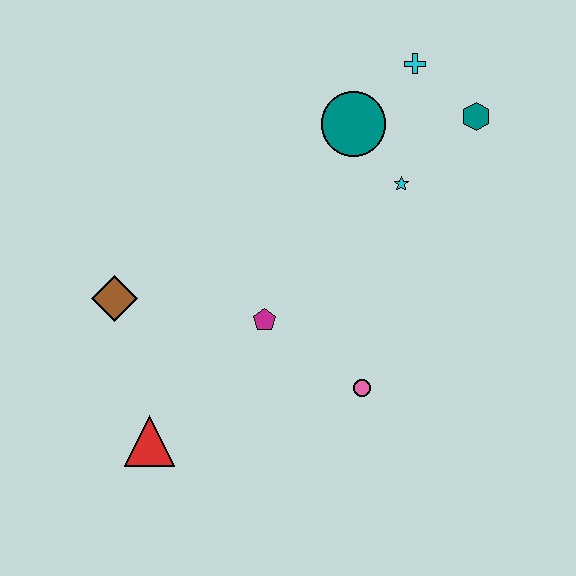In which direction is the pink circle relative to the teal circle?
The pink circle is below the teal circle.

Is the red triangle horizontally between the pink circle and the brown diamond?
Yes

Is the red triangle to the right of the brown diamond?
Yes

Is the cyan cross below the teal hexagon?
No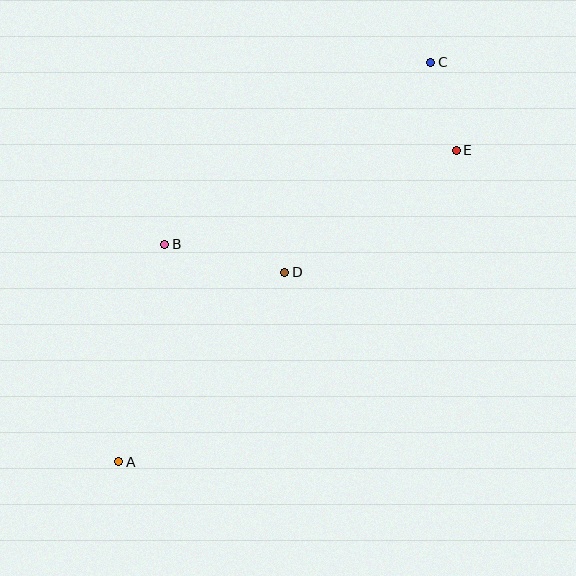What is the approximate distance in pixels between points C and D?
The distance between C and D is approximately 256 pixels.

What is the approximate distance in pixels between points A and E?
The distance between A and E is approximately 459 pixels.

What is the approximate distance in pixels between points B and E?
The distance between B and E is approximately 306 pixels.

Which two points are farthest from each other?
Points A and C are farthest from each other.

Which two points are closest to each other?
Points C and E are closest to each other.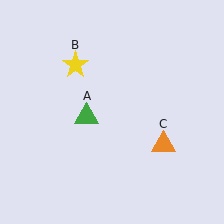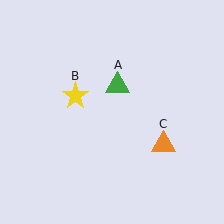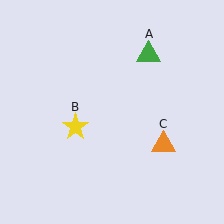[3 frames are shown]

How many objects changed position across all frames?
2 objects changed position: green triangle (object A), yellow star (object B).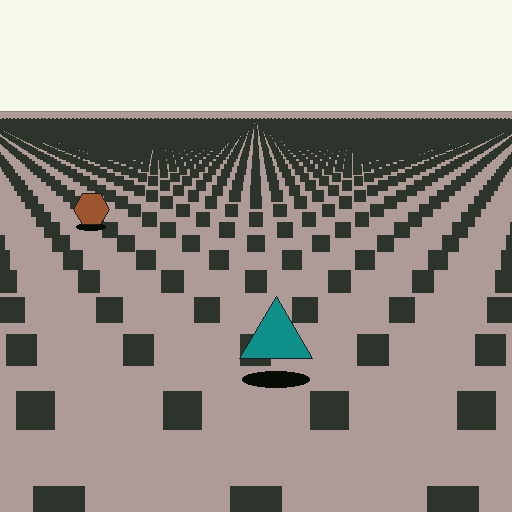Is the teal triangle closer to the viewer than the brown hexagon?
Yes. The teal triangle is closer — you can tell from the texture gradient: the ground texture is coarser near it.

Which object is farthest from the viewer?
The brown hexagon is farthest from the viewer. It appears smaller and the ground texture around it is denser.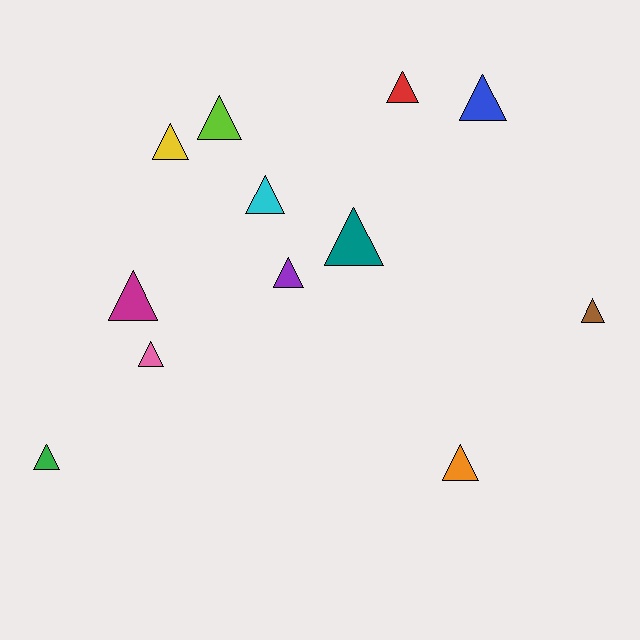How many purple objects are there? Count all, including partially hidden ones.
There is 1 purple object.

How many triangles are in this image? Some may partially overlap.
There are 12 triangles.